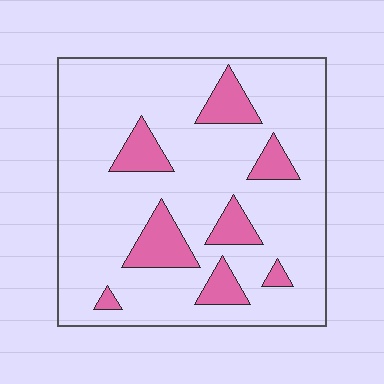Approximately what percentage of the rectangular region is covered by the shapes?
Approximately 15%.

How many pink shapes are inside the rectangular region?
8.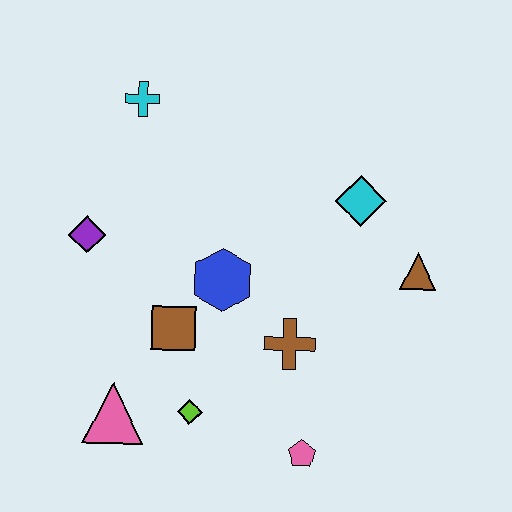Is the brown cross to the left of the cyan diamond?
Yes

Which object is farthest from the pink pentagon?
The cyan cross is farthest from the pink pentagon.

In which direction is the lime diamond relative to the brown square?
The lime diamond is below the brown square.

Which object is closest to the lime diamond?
The pink triangle is closest to the lime diamond.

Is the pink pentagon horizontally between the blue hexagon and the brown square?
No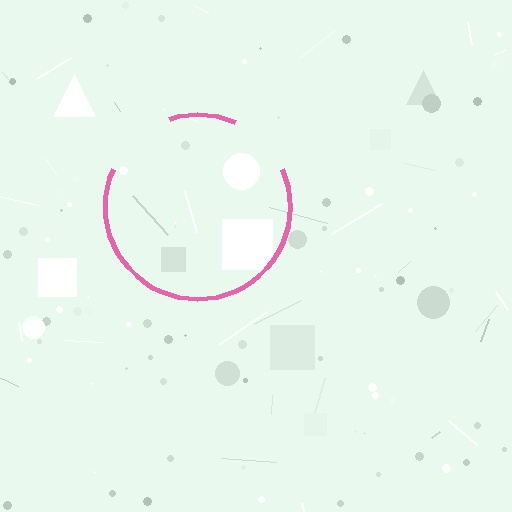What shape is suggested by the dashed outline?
The dashed outline suggests a circle.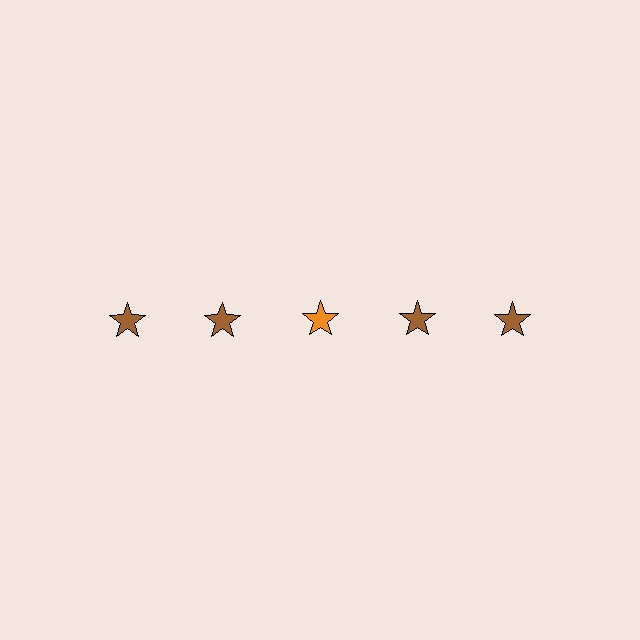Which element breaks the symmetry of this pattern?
The orange star in the top row, center column breaks the symmetry. All other shapes are brown stars.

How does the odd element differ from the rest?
It has a different color: orange instead of brown.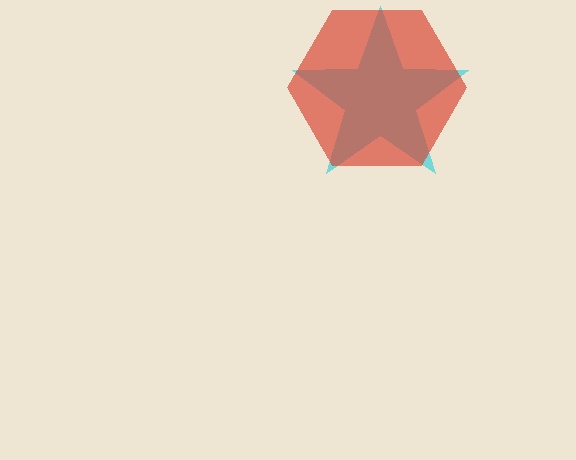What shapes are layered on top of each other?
The layered shapes are: a cyan star, a red hexagon.